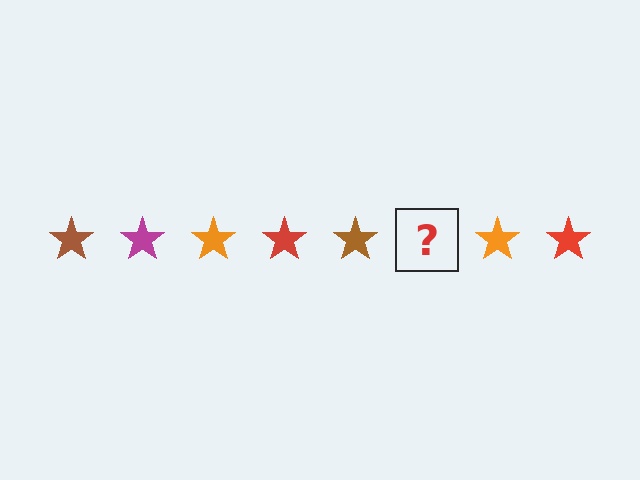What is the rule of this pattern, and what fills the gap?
The rule is that the pattern cycles through brown, magenta, orange, red stars. The gap should be filled with a magenta star.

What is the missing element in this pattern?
The missing element is a magenta star.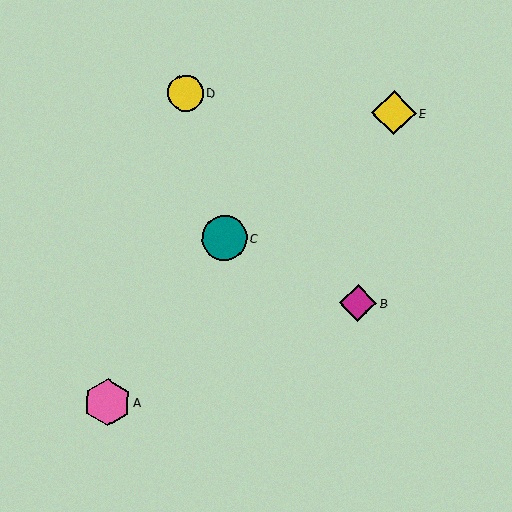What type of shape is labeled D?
Shape D is a yellow circle.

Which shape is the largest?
The pink hexagon (labeled A) is the largest.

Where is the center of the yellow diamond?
The center of the yellow diamond is at (394, 113).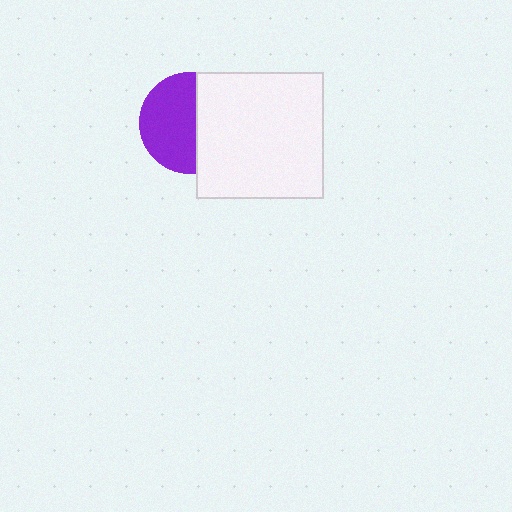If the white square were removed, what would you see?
You would see the complete purple circle.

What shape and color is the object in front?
The object in front is a white square.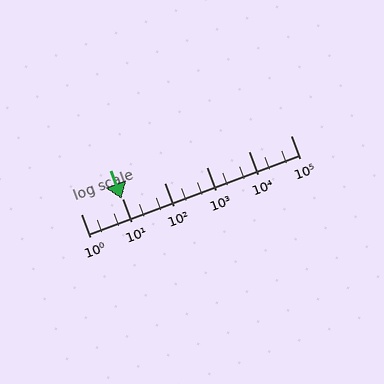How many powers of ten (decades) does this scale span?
The scale spans 5 decades, from 1 to 100000.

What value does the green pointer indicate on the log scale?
The pointer indicates approximately 9.4.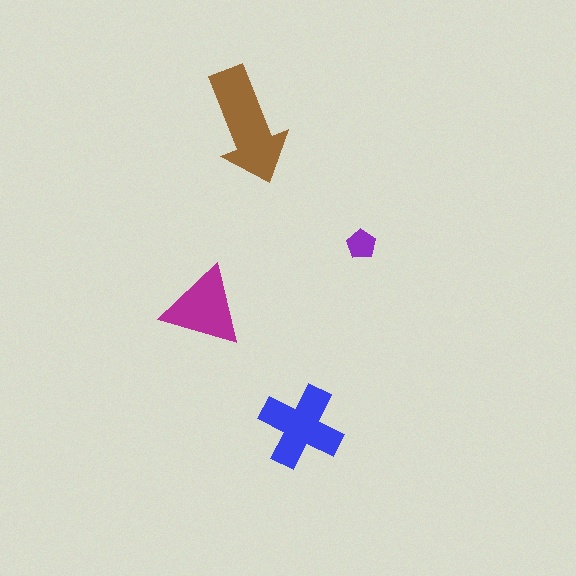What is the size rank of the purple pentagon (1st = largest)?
4th.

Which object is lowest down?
The blue cross is bottommost.